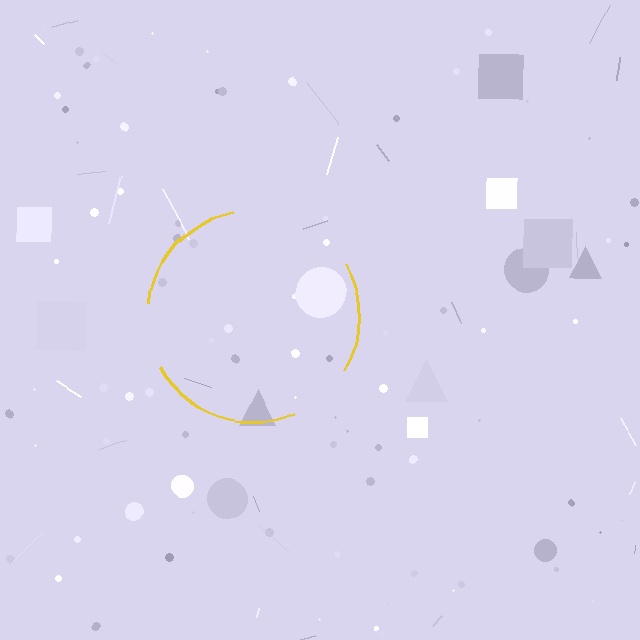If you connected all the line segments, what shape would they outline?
They would outline a circle.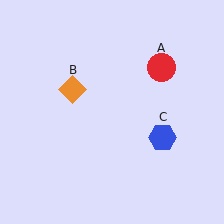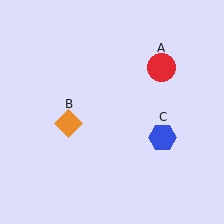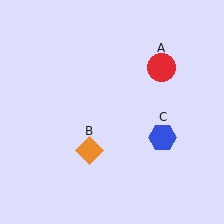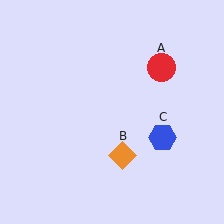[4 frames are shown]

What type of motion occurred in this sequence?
The orange diamond (object B) rotated counterclockwise around the center of the scene.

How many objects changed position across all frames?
1 object changed position: orange diamond (object B).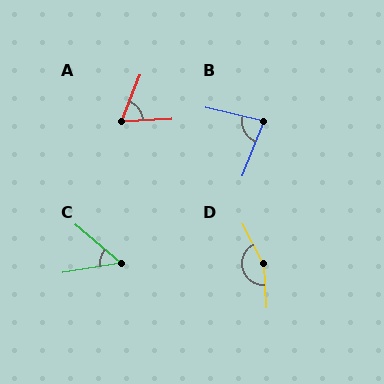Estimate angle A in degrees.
Approximately 65 degrees.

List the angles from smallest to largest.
C (49°), A (65°), B (82°), D (156°).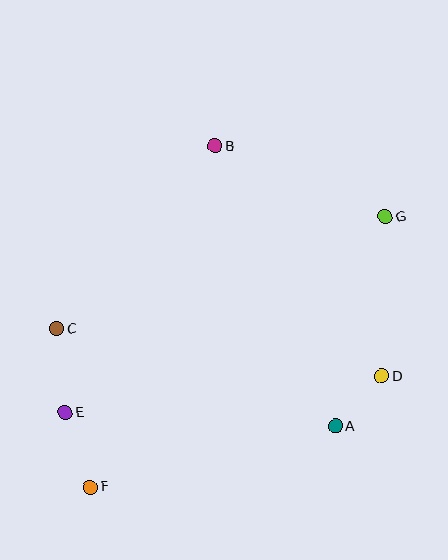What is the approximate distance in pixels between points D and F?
The distance between D and F is approximately 312 pixels.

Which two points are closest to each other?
Points A and D are closest to each other.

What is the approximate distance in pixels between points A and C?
The distance between A and C is approximately 295 pixels.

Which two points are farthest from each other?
Points F and G are farthest from each other.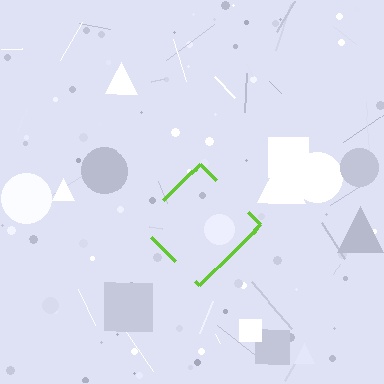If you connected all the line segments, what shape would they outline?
They would outline a diamond.